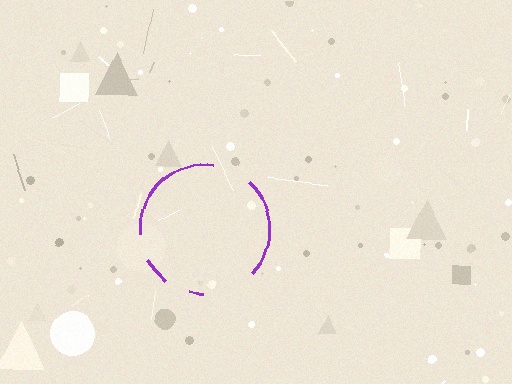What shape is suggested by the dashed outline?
The dashed outline suggests a circle.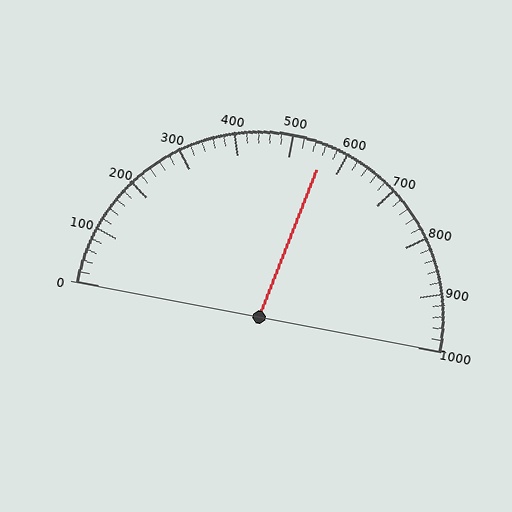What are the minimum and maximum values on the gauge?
The gauge ranges from 0 to 1000.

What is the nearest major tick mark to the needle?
The nearest major tick mark is 600.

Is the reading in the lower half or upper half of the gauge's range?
The reading is in the upper half of the range (0 to 1000).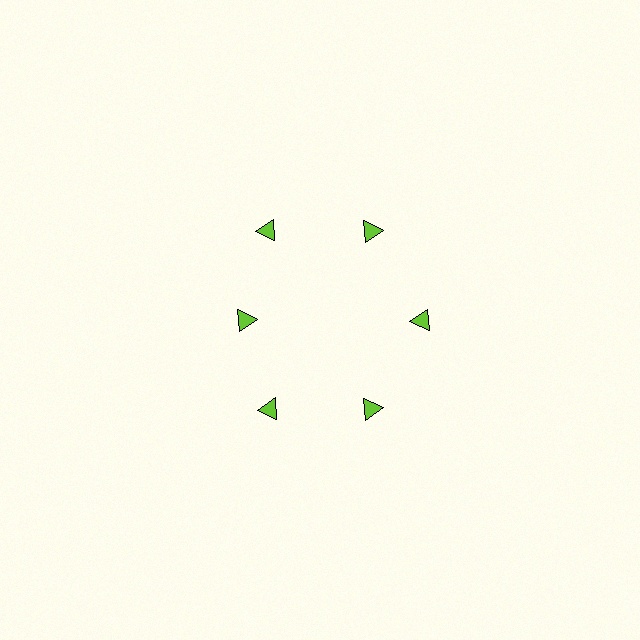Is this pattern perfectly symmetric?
No. The 6 lime triangles are arranged in a ring, but one element near the 9 o'clock position is pulled inward toward the center, breaking the 6-fold rotational symmetry.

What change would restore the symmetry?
The symmetry would be restored by moving it outward, back onto the ring so that all 6 triangles sit at equal angles and equal distance from the center.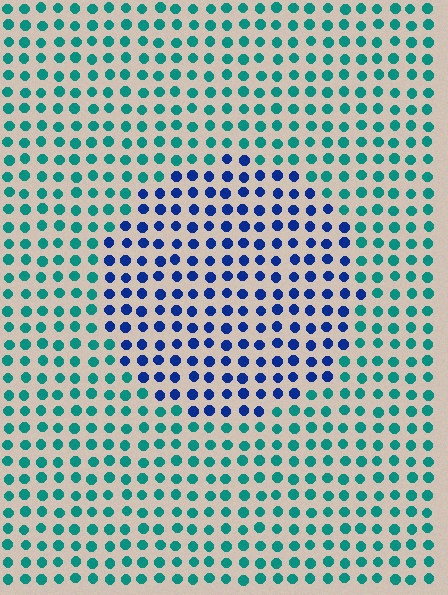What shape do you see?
I see a circle.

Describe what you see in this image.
The image is filled with small teal elements in a uniform arrangement. A circle-shaped region is visible where the elements are tinted to a slightly different hue, forming a subtle color boundary.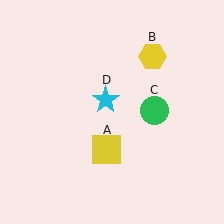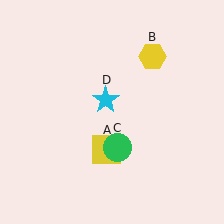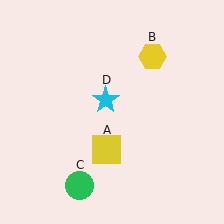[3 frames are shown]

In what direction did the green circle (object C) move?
The green circle (object C) moved down and to the left.